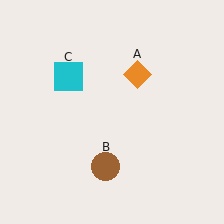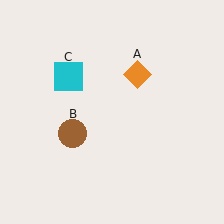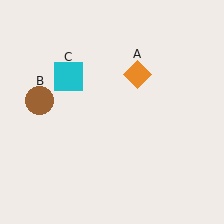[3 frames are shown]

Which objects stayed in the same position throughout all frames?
Orange diamond (object A) and cyan square (object C) remained stationary.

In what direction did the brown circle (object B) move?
The brown circle (object B) moved up and to the left.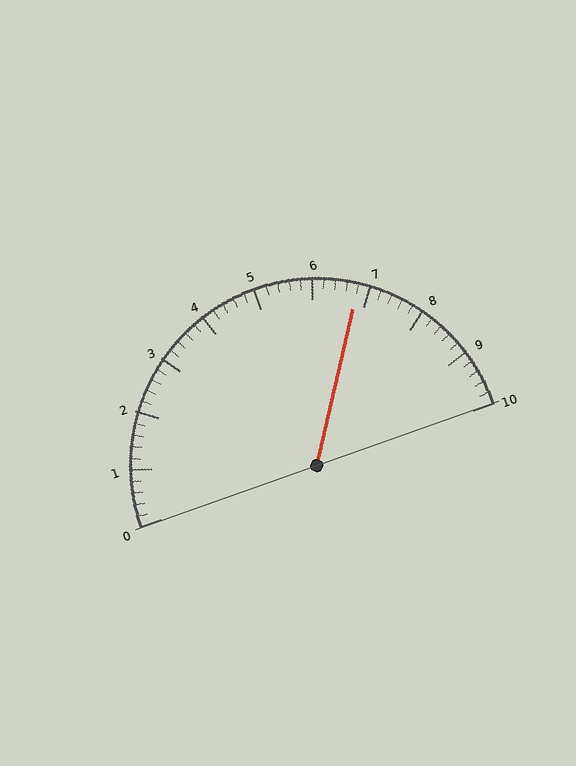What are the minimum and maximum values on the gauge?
The gauge ranges from 0 to 10.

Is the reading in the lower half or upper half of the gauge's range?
The reading is in the upper half of the range (0 to 10).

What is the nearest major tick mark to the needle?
The nearest major tick mark is 7.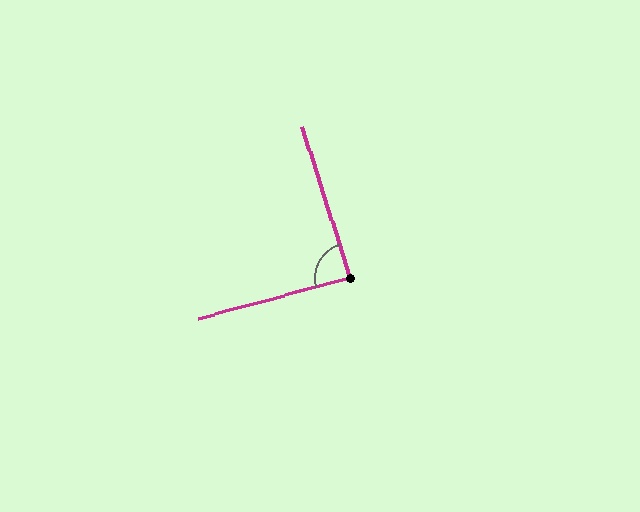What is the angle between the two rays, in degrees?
Approximately 87 degrees.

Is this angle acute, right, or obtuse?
It is approximately a right angle.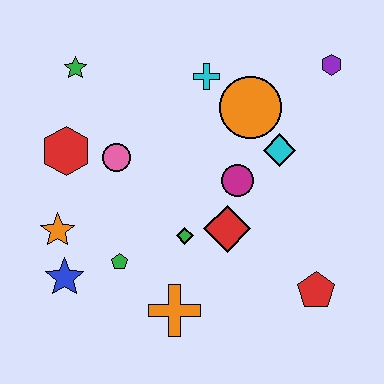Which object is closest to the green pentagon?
The blue star is closest to the green pentagon.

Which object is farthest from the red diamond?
The green star is farthest from the red diamond.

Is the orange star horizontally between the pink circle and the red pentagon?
No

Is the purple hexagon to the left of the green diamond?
No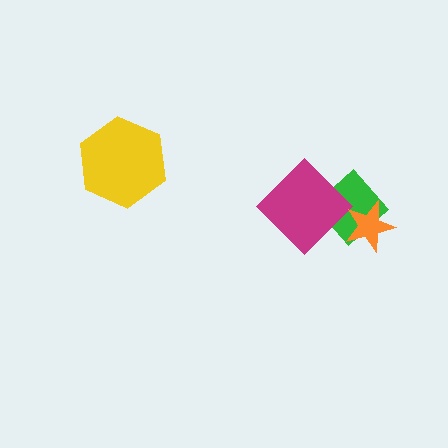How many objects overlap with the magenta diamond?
1 object overlaps with the magenta diamond.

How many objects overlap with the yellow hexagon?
0 objects overlap with the yellow hexagon.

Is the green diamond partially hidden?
Yes, it is partially covered by another shape.